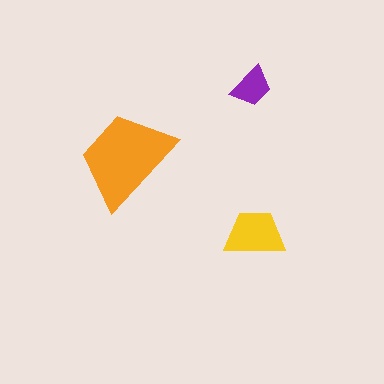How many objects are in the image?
There are 3 objects in the image.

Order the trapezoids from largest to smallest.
the orange one, the yellow one, the purple one.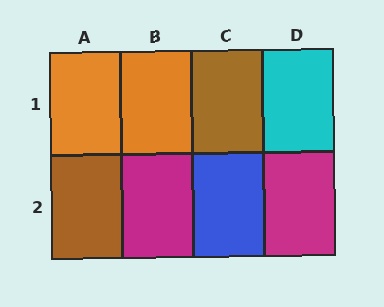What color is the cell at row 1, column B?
Orange.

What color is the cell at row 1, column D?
Cyan.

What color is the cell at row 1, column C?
Brown.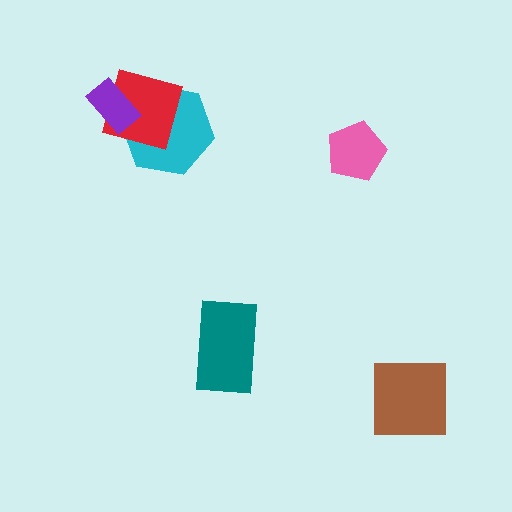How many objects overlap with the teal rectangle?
0 objects overlap with the teal rectangle.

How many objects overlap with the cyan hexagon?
2 objects overlap with the cyan hexagon.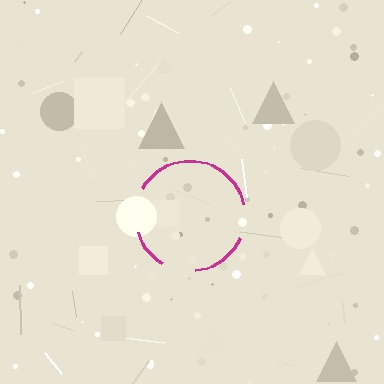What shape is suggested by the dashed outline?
The dashed outline suggests a circle.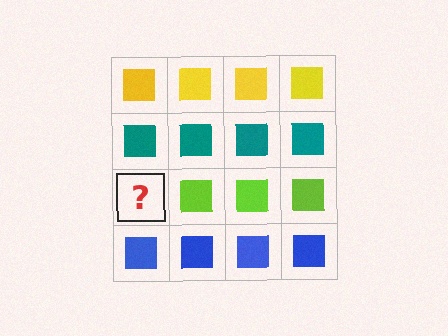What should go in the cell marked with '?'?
The missing cell should contain a lime square.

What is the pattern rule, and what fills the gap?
The rule is that each row has a consistent color. The gap should be filled with a lime square.